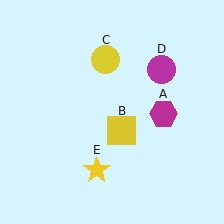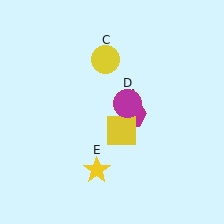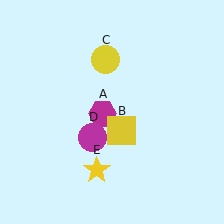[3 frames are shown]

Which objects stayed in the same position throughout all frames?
Yellow square (object B) and yellow circle (object C) and yellow star (object E) remained stationary.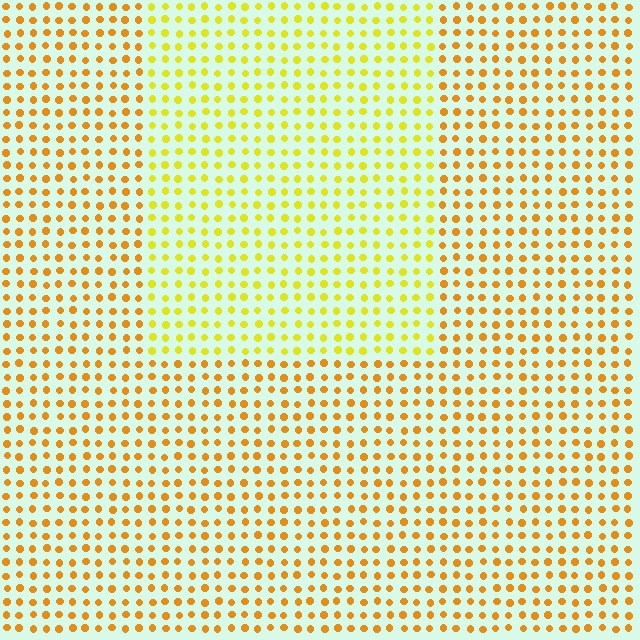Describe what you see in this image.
The image is filled with small orange elements in a uniform arrangement. A rectangle-shaped region is visible where the elements are tinted to a slightly different hue, forming a subtle color boundary.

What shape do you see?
I see a rectangle.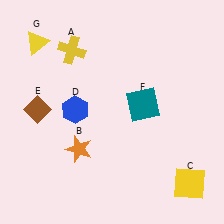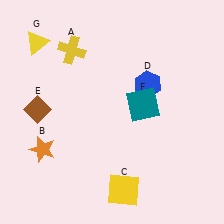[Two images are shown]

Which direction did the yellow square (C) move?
The yellow square (C) moved left.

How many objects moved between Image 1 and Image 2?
3 objects moved between the two images.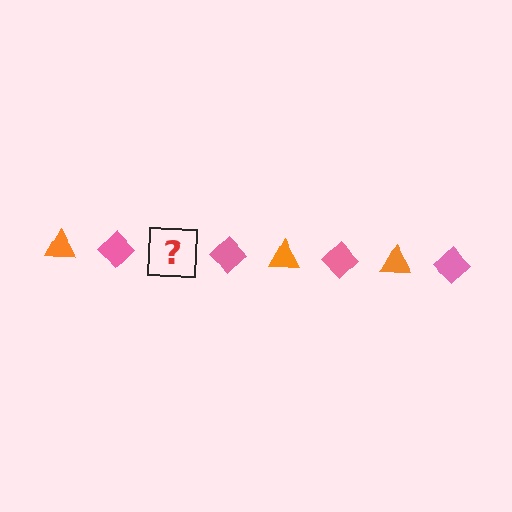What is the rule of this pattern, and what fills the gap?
The rule is that the pattern alternates between orange triangle and pink diamond. The gap should be filled with an orange triangle.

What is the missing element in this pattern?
The missing element is an orange triangle.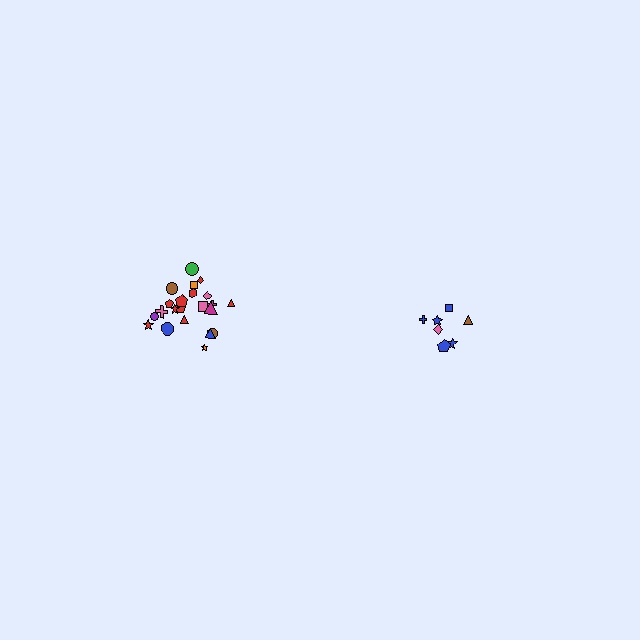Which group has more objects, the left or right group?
The left group.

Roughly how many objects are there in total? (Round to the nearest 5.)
Roughly 30 objects in total.